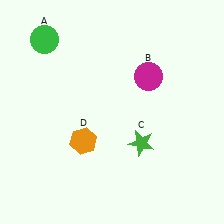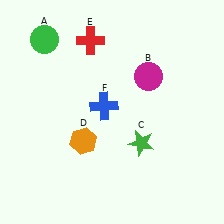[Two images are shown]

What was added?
A red cross (E), a blue cross (F) were added in Image 2.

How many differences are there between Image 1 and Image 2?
There are 2 differences between the two images.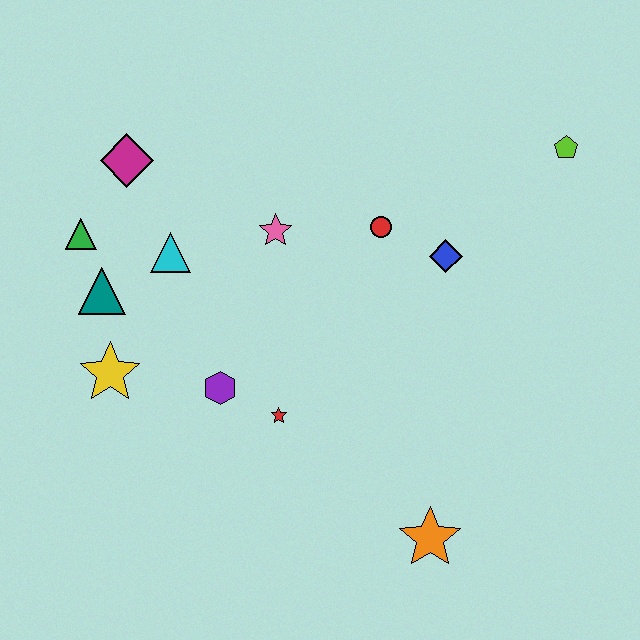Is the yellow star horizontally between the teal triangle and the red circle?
Yes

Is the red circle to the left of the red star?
No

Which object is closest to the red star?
The purple hexagon is closest to the red star.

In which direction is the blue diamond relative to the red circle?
The blue diamond is to the right of the red circle.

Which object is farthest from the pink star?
The orange star is farthest from the pink star.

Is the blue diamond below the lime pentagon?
Yes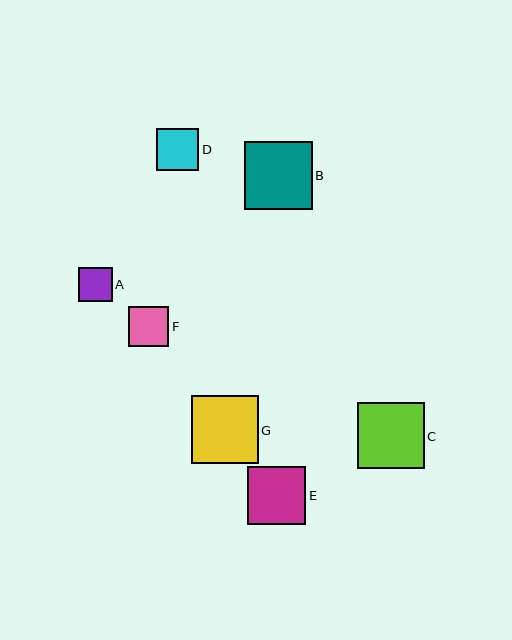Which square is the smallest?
Square A is the smallest with a size of approximately 34 pixels.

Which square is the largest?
Square B is the largest with a size of approximately 68 pixels.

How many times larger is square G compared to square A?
Square G is approximately 2.0 times the size of square A.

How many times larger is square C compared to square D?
Square C is approximately 1.6 times the size of square D.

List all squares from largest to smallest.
From largest to smallest: B, G, C, E, D, F, A.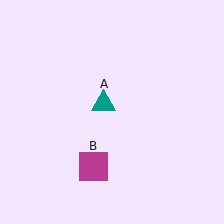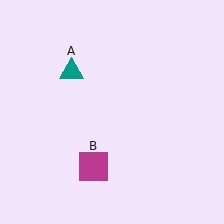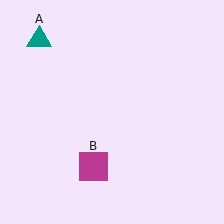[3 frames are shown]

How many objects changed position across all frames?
1 object changed position: teal triangle (object A).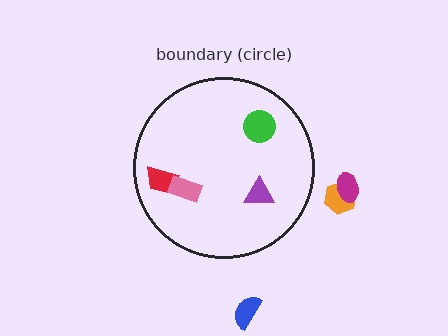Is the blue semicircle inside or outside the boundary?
Outside.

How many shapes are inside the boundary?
4 inside, 3 outside.